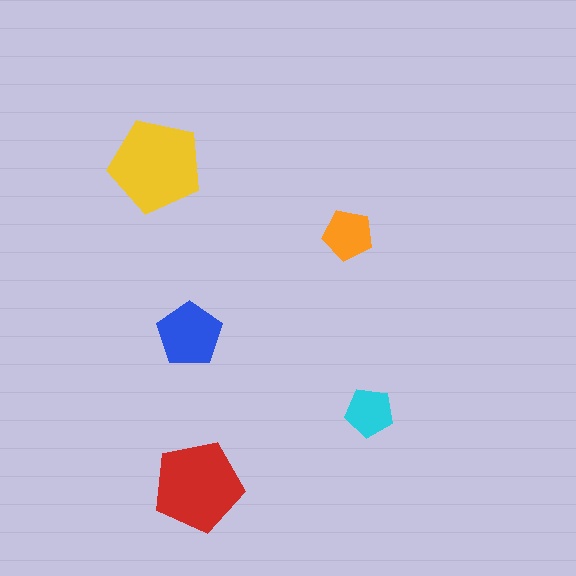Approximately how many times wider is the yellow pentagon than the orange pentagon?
About 2 times wider.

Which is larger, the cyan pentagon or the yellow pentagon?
The yellow one.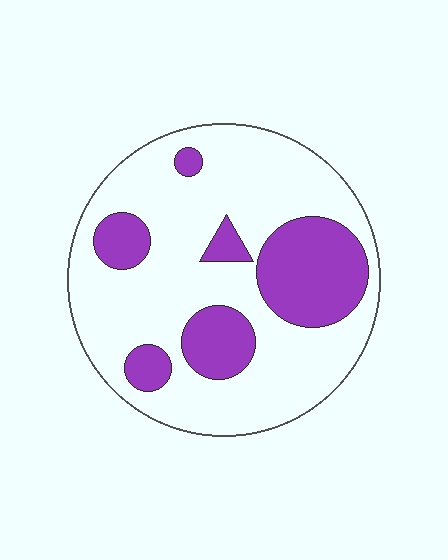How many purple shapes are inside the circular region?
6.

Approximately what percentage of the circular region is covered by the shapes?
Approximately 25%.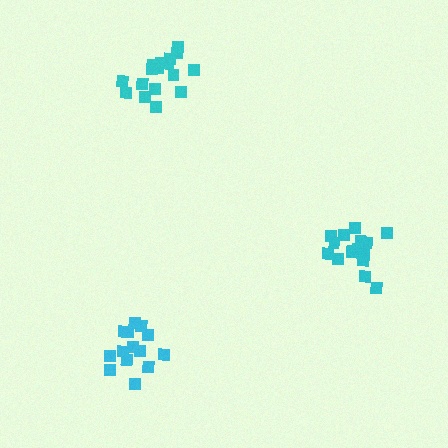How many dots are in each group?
Group 1: 17 dots, Group 2: 14 dots, Group 3: 17 dots (48 total).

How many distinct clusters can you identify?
There are 3 distinct clusters.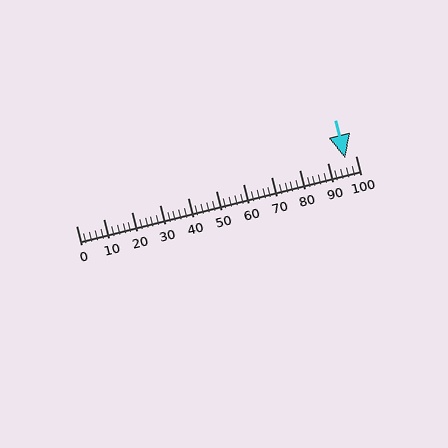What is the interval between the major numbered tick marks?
The major tick marks are spaced 10 units apart.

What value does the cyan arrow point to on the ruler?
The cyan arrow points to approximately 96.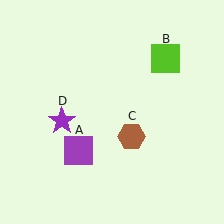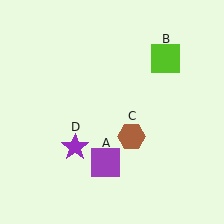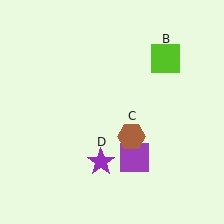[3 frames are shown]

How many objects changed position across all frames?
2 objects changed position: purple square (object A), purple star (object D).